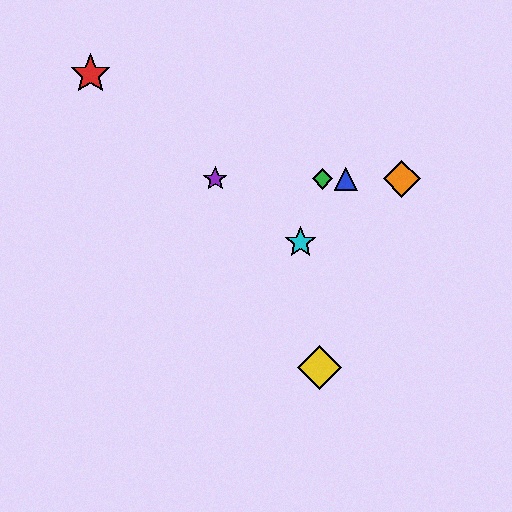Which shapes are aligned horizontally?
The blue triangle, the green diamond, the purple star, the orange diamond are aligned horizontally.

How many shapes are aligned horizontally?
4 shapes (the blue triangle, the green diamond, the purple star, the orange diamond) are aligned horizontally.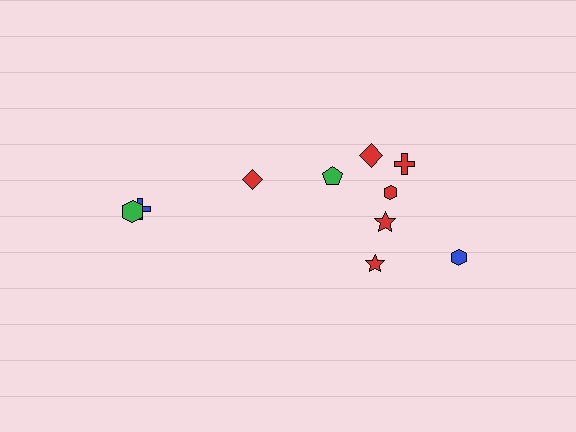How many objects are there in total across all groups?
There are 10 objects.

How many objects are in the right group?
There are 7 objects.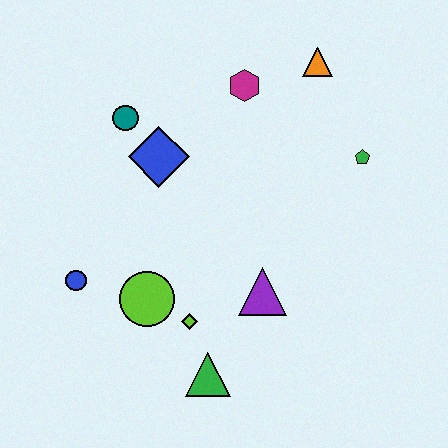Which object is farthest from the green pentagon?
The blue circle is farthest from the green pentagon.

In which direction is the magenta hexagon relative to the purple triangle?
The magenta hexagon is above the purple triangle.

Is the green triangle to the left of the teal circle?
No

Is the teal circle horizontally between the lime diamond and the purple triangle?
No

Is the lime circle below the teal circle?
Yes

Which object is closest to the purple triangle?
The lime diamond is closest to the purple triangle.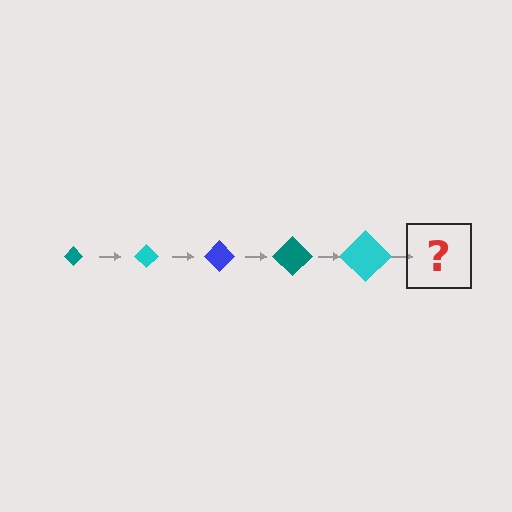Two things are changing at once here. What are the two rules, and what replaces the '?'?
The two rules are that the diamond grows larger each step and the color cycles through teal, cyan, and blue. The '?' should be a blue diamond, larger than the previous one.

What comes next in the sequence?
The next element should be a blue diamond, larger than the previous one.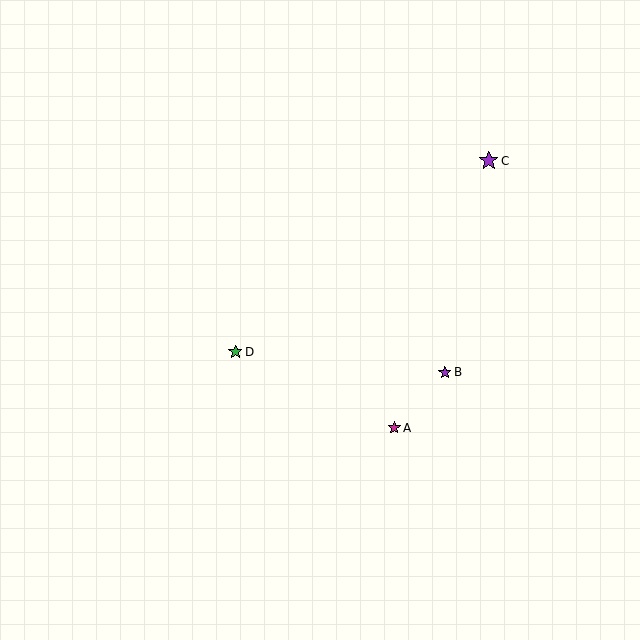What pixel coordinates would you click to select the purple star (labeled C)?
Click at (489, 161) to select the purple star C.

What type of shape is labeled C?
Shape C is a purple star.